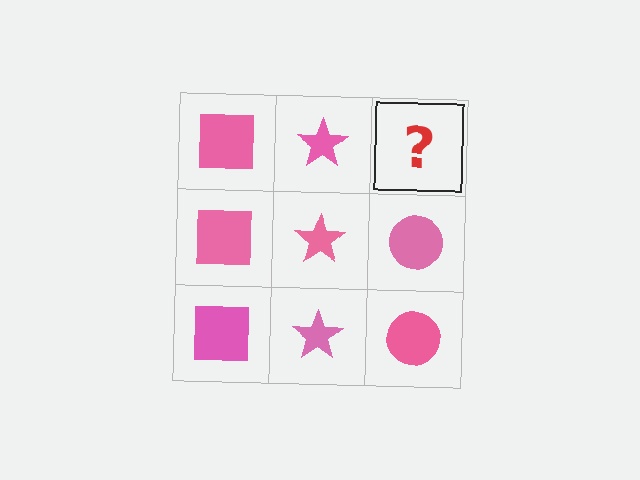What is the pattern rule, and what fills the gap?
The rule is that each column has a consistent shape. The gap should be filled with a pink circle.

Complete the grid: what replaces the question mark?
The question mark should be replaced with a pink circle.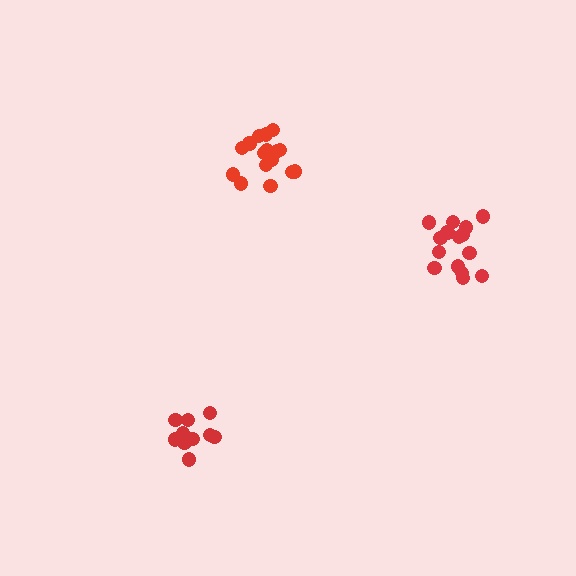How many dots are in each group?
Group 1: 15 dots, Group 2: 17 dots, Group 3: 12 dots (44 total).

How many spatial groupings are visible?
There are 3 spatial groupings.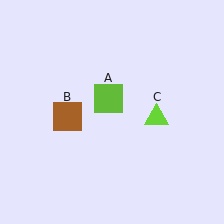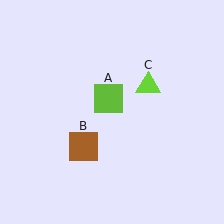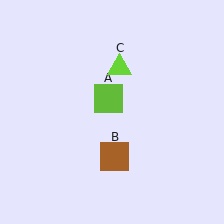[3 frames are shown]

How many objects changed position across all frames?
2 objects changed position: brown square (object B), lime triangle (object C).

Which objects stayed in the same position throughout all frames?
Lime square (object A) remained stationary.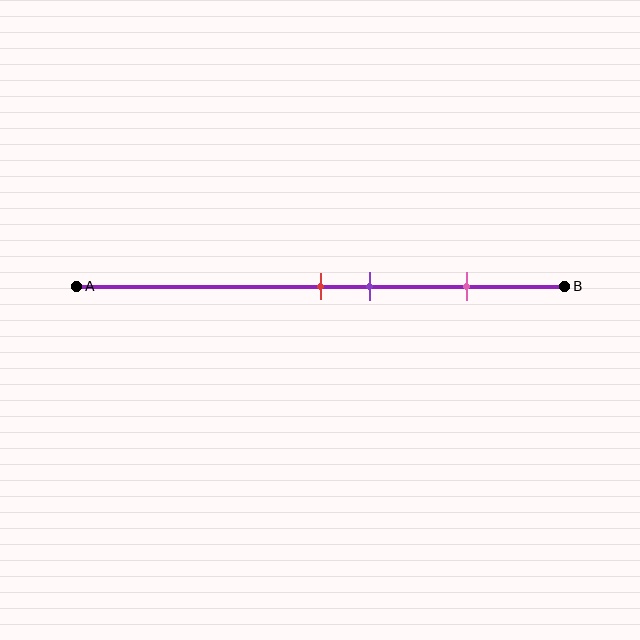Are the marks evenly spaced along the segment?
No, the marks are not evenly spaced.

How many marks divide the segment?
There are 3 marks dividing the segment.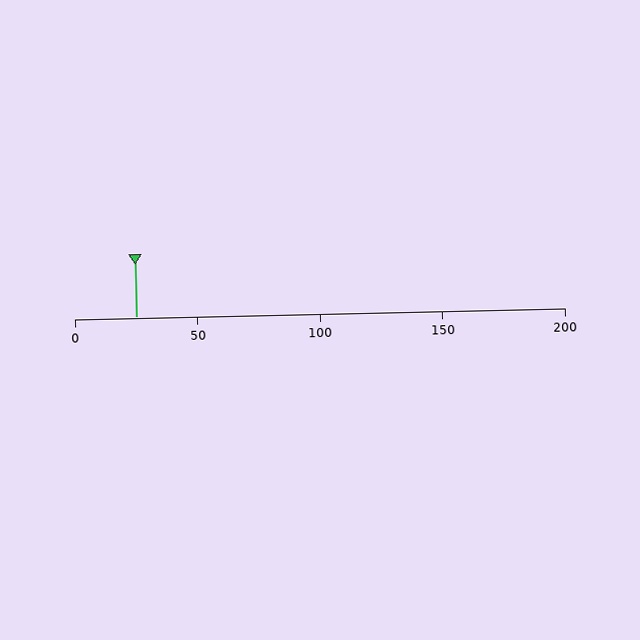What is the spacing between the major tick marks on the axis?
The major ticks are spaced 50 apart.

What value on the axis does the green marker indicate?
The marker indicates approximately 25.